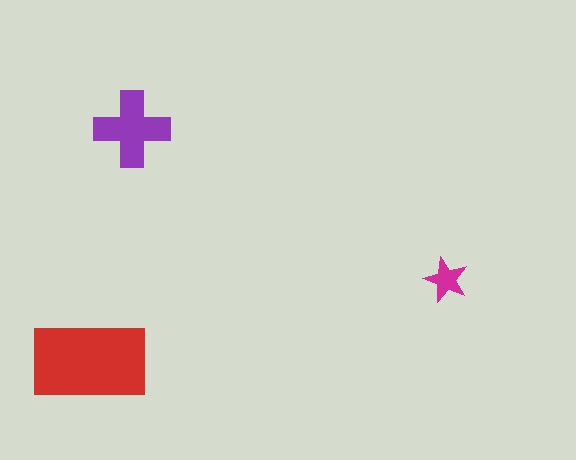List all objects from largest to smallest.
The red rectangle, the purple cross, the magenta star.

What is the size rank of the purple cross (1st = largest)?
2nd.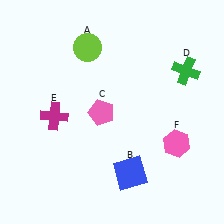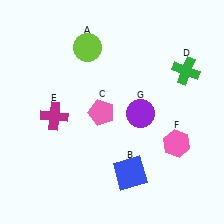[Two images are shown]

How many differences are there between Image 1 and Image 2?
There is 1 difference between the two images.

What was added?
A purple circle (G) was added in Image 2.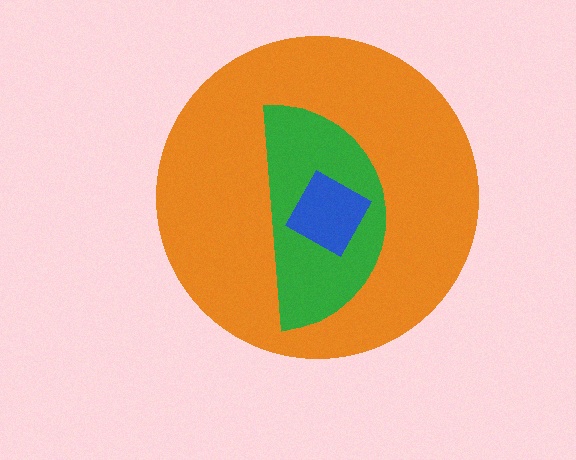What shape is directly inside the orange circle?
The green semicircle.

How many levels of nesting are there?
3.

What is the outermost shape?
The orange circle.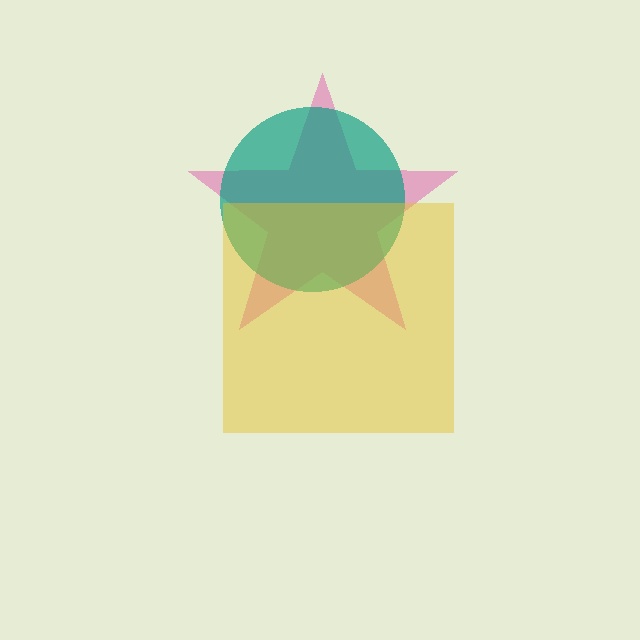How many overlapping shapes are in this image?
There are 3 overlapping shapes in the image.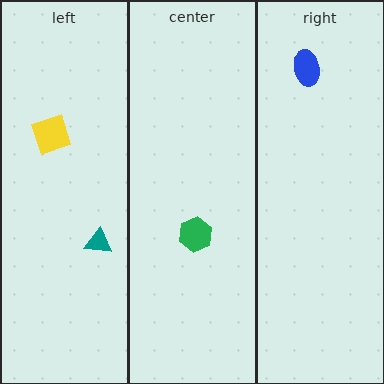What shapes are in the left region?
The teal triangle, the yellow square.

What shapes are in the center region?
The green hexagon.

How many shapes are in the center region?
1.